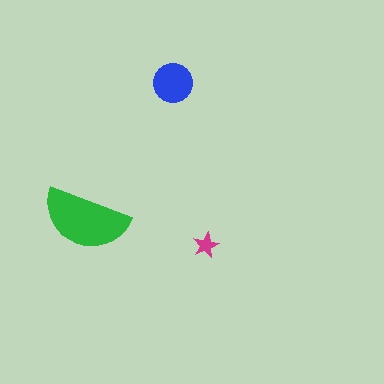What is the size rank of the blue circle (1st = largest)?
2nd.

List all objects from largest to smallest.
The green semicircle, the blue circle, the magenta star.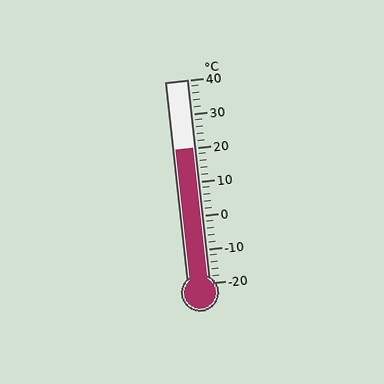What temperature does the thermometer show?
The thermometer shows approximately 20°C.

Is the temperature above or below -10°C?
The temperature is above -10°C.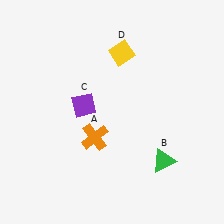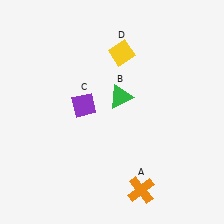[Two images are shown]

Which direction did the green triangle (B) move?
The green triangle (B) moved up.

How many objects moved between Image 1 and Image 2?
2 objects moved between the two images.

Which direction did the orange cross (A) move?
The orange cross (A) moved down.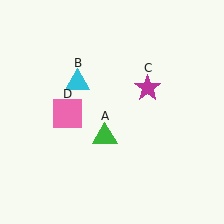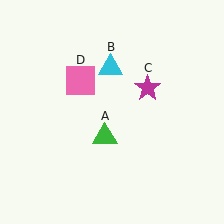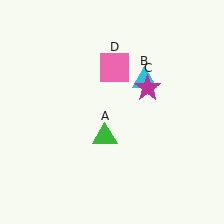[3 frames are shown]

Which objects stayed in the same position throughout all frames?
Green triangle (object A) and magenta star (object C) remained stationary.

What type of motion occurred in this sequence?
The cyan triangle (object B), pink square (object D) rotated clockwise around the center of the scene.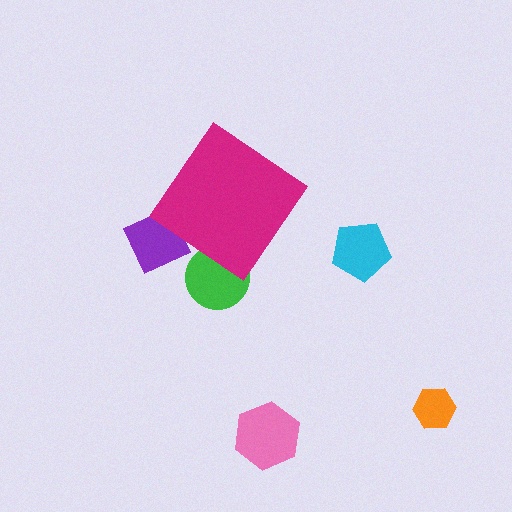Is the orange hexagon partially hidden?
No, the orange hexagon is fully visible.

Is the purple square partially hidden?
Yes, the purple square is partially hidden behind the magenta diamond.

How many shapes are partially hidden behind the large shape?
2 shapes are partially hidden.